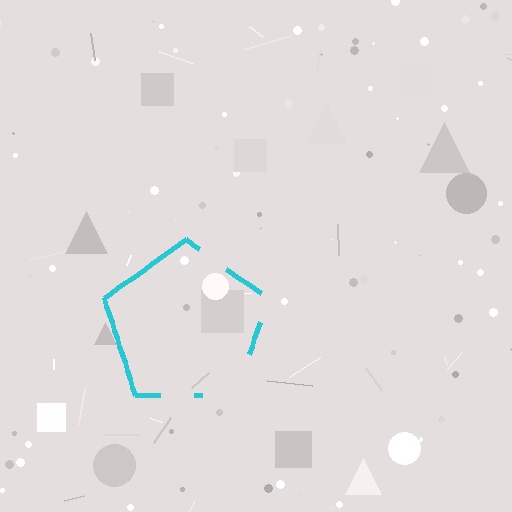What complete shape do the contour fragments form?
The contour fragments form a pentagon.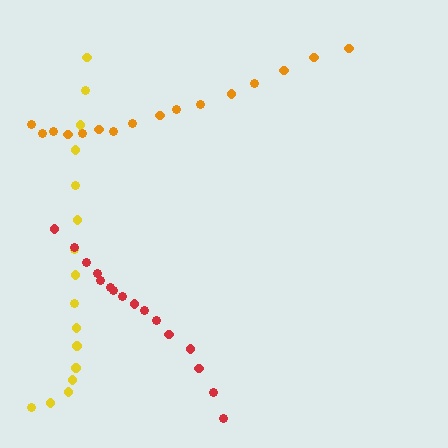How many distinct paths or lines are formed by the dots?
There are 3 distinct paths.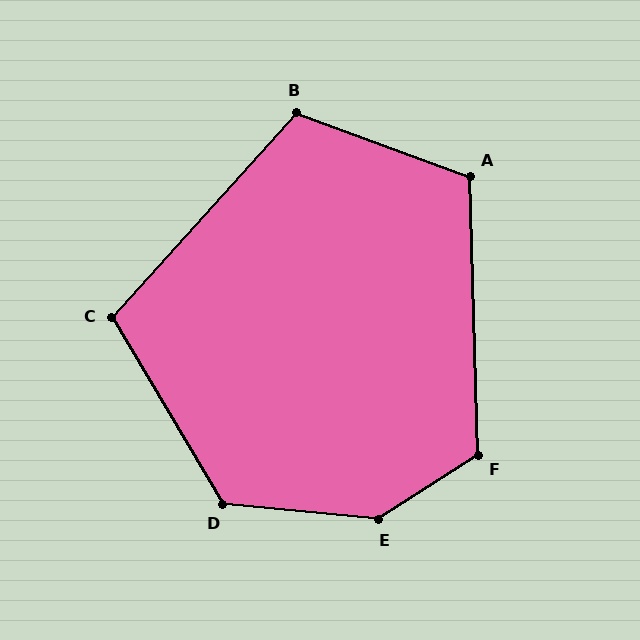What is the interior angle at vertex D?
Approximately 126 degrees (obtuse).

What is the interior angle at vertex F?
Approximately 121 degrees (obtuse).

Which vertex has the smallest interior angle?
C, at approximately 107 degrees.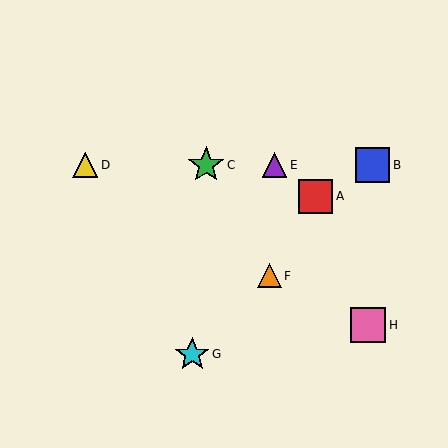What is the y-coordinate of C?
Object C is at y≈165.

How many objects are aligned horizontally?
4 objects (B, C, D, E) are aligned horizontally.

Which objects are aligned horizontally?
Objects B, C, D, E are aligned horizontally.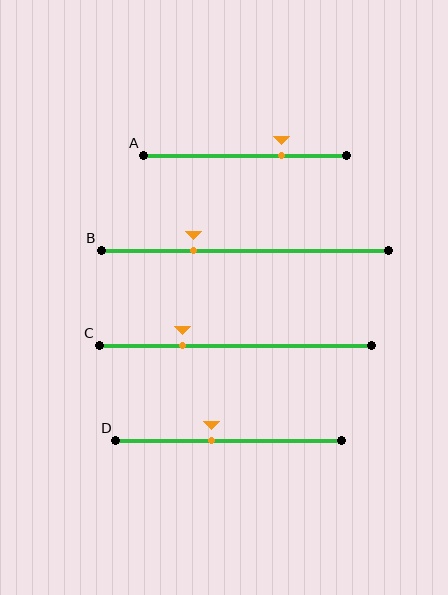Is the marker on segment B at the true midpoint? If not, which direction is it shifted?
No, the marker on segment B is shifted to the left by about 18% of the segment length.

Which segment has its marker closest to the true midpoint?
Segment D has its marker closest to the true midpoint.